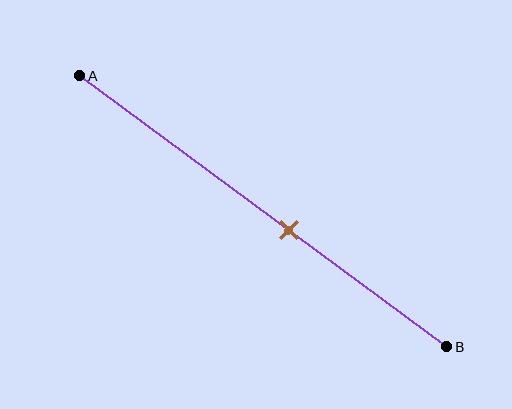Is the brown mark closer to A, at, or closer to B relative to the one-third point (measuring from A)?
The brown mark is closer to point B than the one-third point of segment AB.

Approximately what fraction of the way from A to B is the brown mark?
The brown mark is approximately 55% of the way from A to B.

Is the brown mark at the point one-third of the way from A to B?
No, the mark is at about 55% from A, not at the 33% one-third point.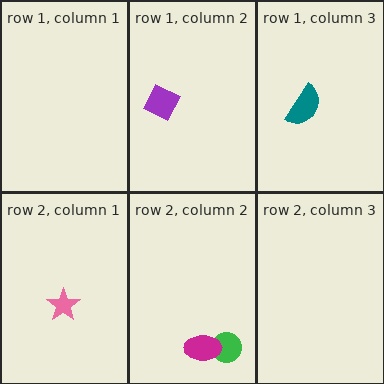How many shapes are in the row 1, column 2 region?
1.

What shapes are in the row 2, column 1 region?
The pink star.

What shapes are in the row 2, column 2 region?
The green circle, the magenta ellipse.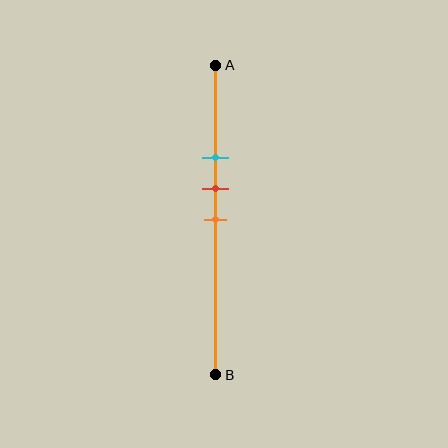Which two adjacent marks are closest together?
The red and orange marks are the closest adjacent pair.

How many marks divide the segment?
There are 3 marks dividing the segment.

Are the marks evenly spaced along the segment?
Yes, the marks are approximately evenly spaced.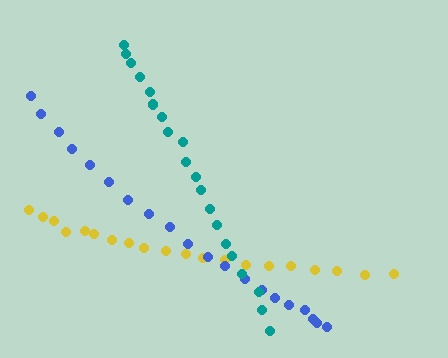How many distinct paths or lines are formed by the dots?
There are 3 distinct paths.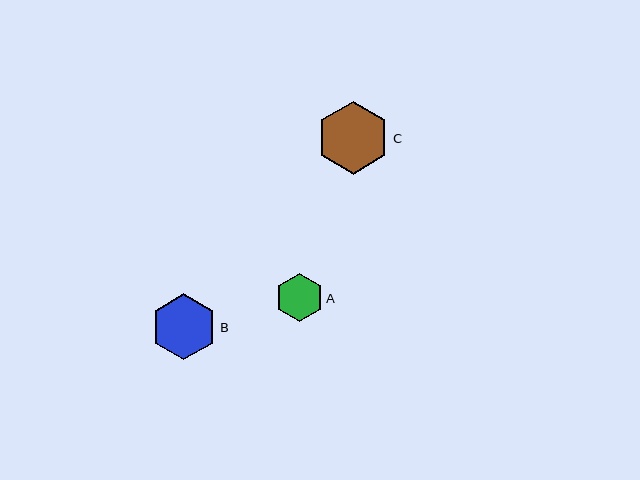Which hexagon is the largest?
Hexagon C is the largest with a size of approximately 73 pixels.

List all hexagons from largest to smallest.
From largest to smallest: C, B, A.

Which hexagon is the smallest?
Hexagon A is the smallest with a size of approximately 48 pixels.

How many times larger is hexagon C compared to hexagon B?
Hexagon C is approximately 1.1 times the size of hexagon B.